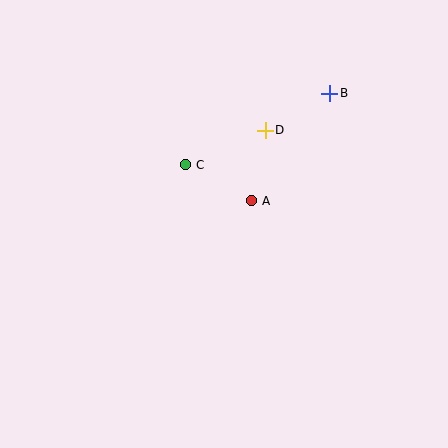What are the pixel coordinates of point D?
Point D is at (265, 130).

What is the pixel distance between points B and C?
The distance between B and C is 161 pixels.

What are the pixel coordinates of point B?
Point B is at (330, 93).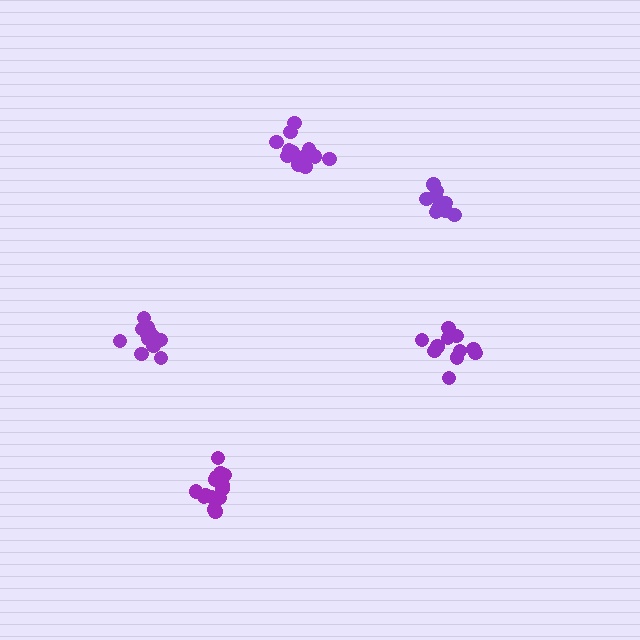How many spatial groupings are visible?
There are 5 spatial groupings.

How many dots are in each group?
Group 1: 11 dots, Group 2: 16 dots, Group 3: 14 dots, Group 4: 11 dots, Group 5: 14 dots (66 total).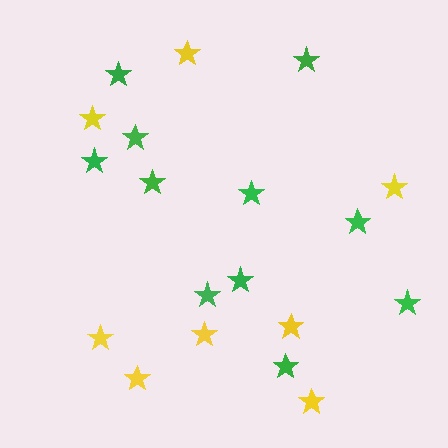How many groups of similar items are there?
There are 2 groups: one group of green stars (11) and one group of yellow stars (8).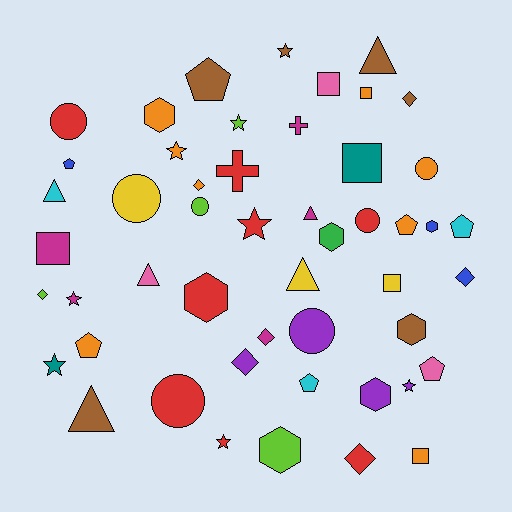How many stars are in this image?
There are 8 stars.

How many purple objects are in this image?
There are 4 purple objects.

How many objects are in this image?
There are 50 objects.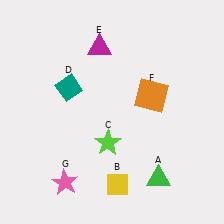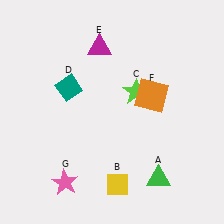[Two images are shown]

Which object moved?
The lime star (C) moved up.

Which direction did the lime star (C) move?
The lime star (C) moved up.